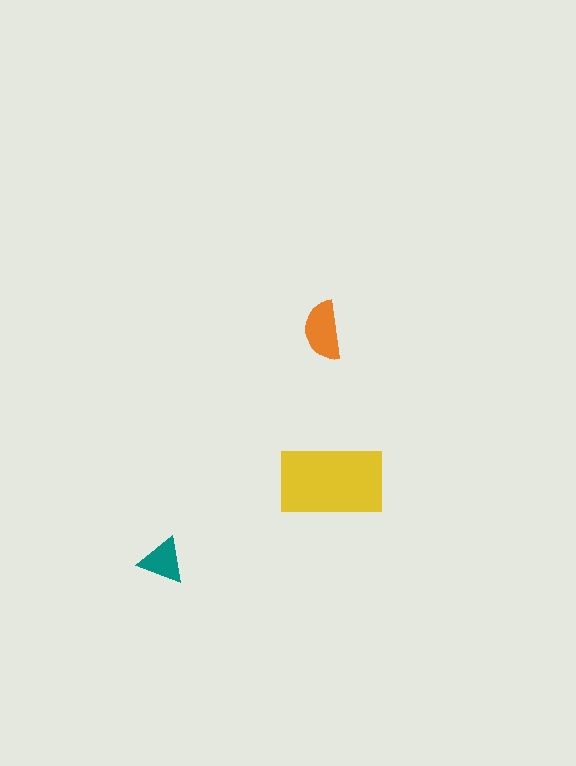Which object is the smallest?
The teal triangle.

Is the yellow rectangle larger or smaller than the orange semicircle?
Larger.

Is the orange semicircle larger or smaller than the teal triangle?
Larger.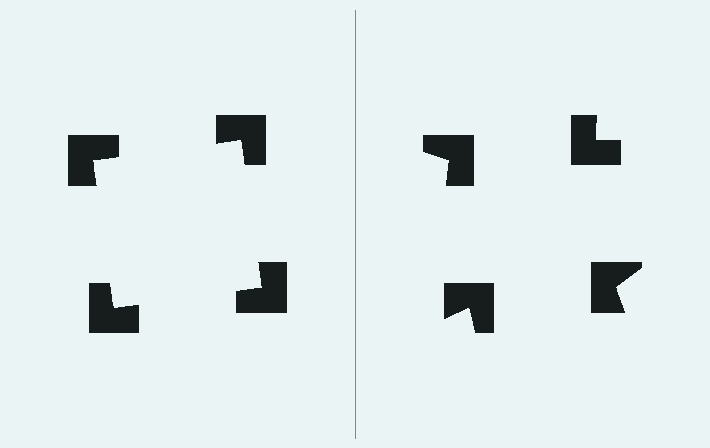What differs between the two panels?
The notched squares are positioned identically on both sides; only the wedge orientations differ. On the left they align to a square; on the right they are misaligned.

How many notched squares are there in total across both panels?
8 — 4 on each side.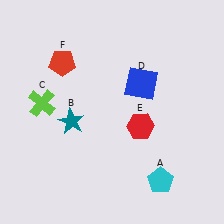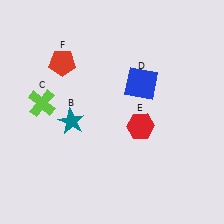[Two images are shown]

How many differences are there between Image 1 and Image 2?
There is 1 difference between the two images.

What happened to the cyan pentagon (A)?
The cyan pentagon (A) was removed in Image 2. It was in the bottom-right area of Image 1.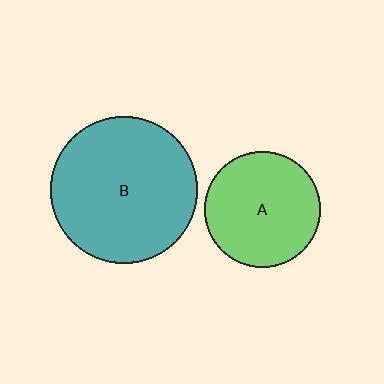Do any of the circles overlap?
No, none of the circles overlap.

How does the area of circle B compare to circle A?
Approximately 1.6 times.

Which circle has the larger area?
Circle B (teal).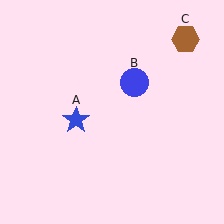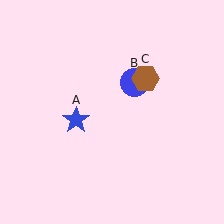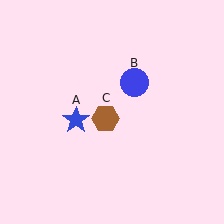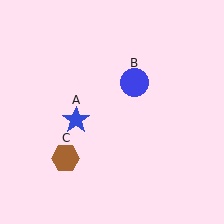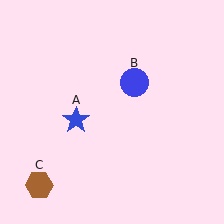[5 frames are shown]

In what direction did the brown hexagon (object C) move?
The brown hexagon (object C) moved down and to the left.